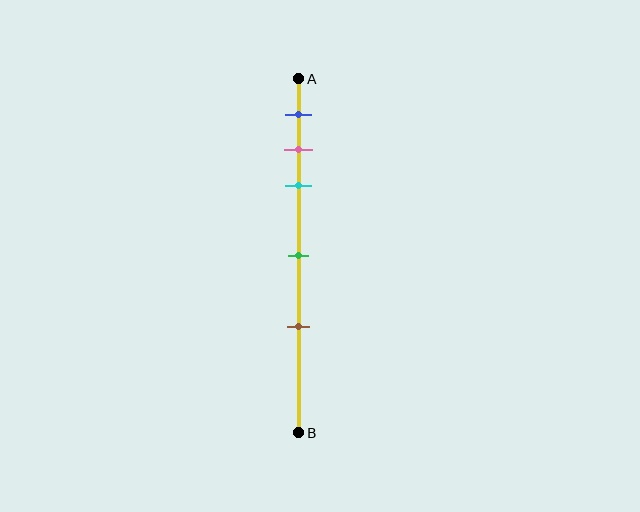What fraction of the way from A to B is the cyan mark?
The cyan mark is approximately 30% (0.3) of the way from A to B.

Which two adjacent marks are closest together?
The pink and cyan marks are the closest adjacent pair.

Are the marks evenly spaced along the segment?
No, the marks are not evenly spaced.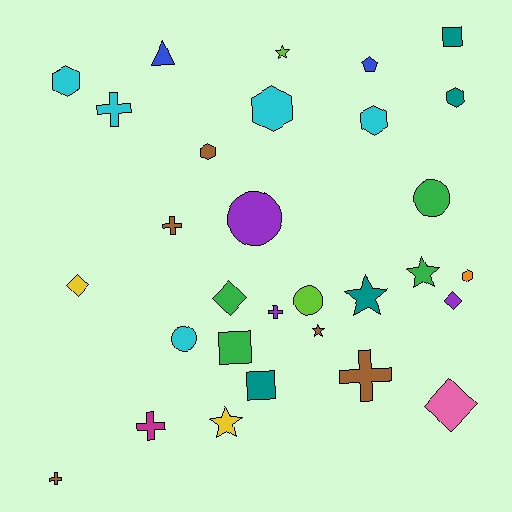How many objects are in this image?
There are 30 objects.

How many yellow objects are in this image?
There are 2 yellow objects.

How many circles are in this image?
There are 4 circles.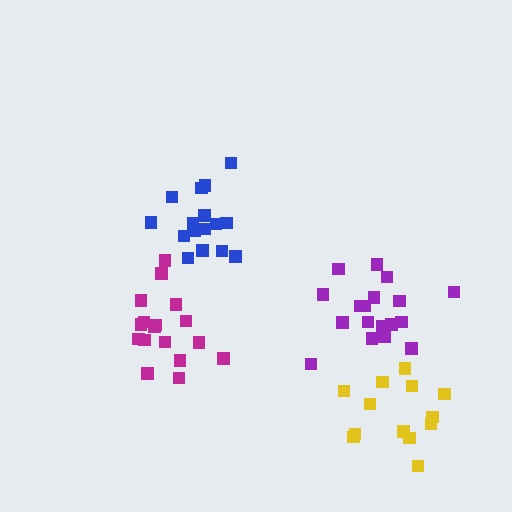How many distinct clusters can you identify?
There are 4 distinct clusters.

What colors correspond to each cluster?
The clusters are colored: blue, yellow, purple, magenta.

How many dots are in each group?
Group 1: 16 dots, Group 2: 13 dots, Group 3: 18 dots, Group 4: 17 dots (64 total).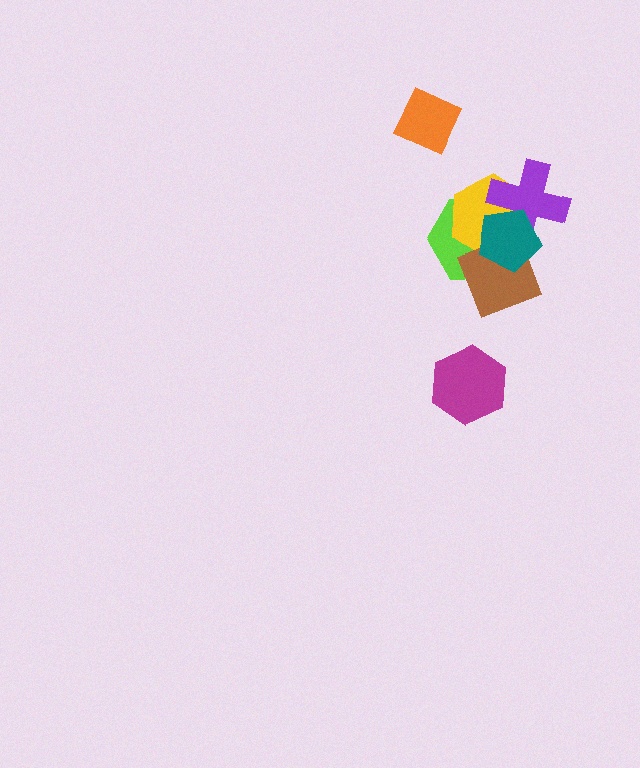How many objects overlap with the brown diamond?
3 objects overlap with the brown diamond.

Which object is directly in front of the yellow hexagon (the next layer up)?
The purple cross is directly in front of the yellow hexagon.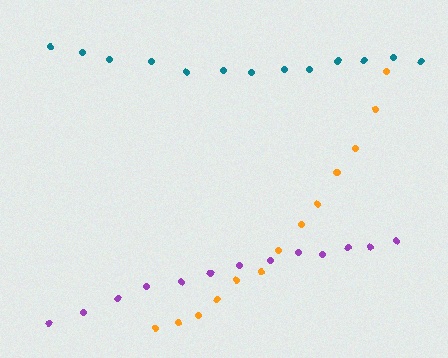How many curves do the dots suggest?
There are 3 distinct paths.